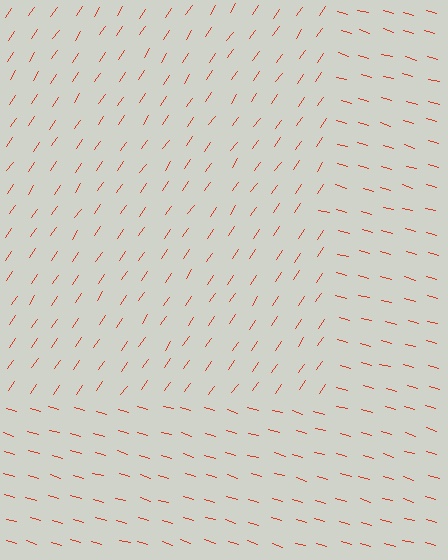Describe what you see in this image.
The image is filled with small red line segments. A rectangle region in the image has lines oriented differently from the surrounding lines, creating a visible texture boundary.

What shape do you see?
I see a rectangle.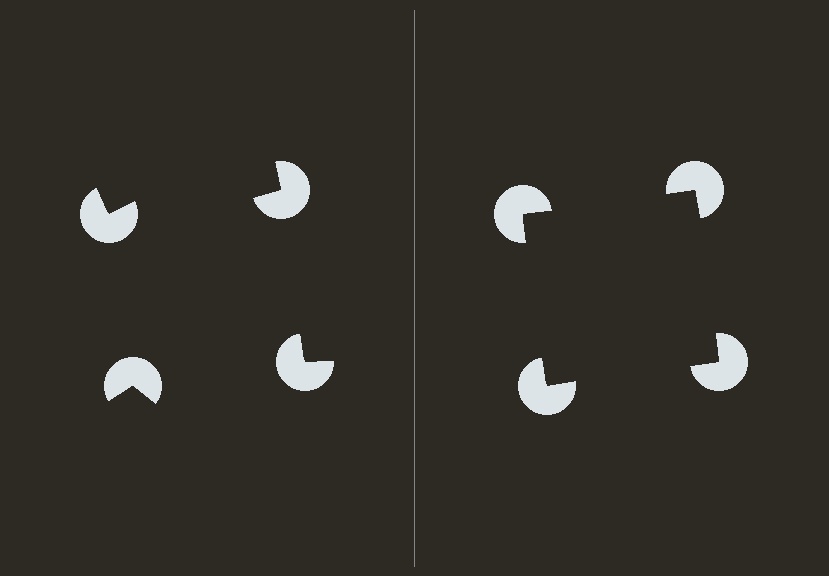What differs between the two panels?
The pac-man discs are positioned identically on both sides; only the wedge orientations differ. On the right they align to a square; on the left they are misaligned.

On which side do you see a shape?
An illusory square appears on the right side. On the left side the wedge cuts are rotated, so no coherent shape forms.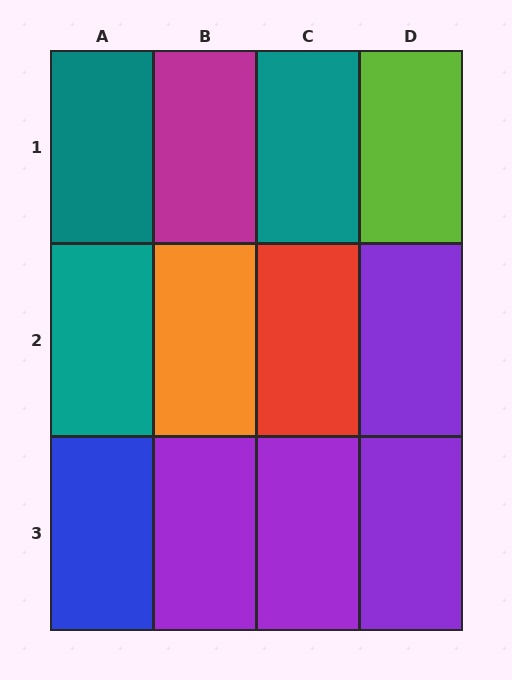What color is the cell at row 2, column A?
Teal.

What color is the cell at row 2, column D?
Purple.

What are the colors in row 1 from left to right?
Teal, magenta, teal, lime.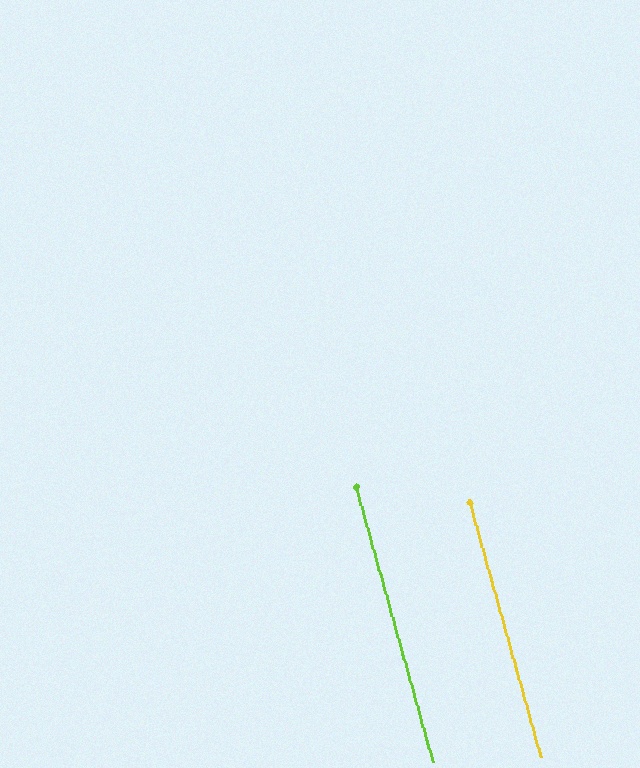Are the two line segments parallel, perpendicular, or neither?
Parallel — their directions differ by only 0.2°.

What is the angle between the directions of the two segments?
Approximately 0 degrees.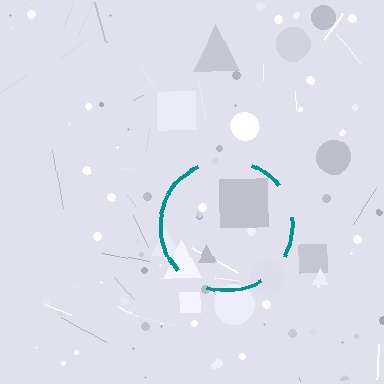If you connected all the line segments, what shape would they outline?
They would outline a circle.